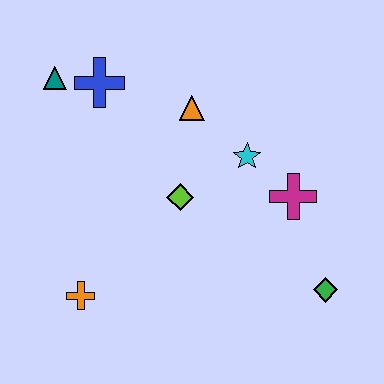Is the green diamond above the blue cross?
No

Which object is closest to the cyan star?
The magenta cross is closest to the cyan star.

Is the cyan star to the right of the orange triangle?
Yes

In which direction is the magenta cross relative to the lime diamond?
The magenta cross is to the right of the lime diamond.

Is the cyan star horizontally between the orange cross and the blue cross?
No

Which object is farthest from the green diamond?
The teal triangle is farthest from the green diamond.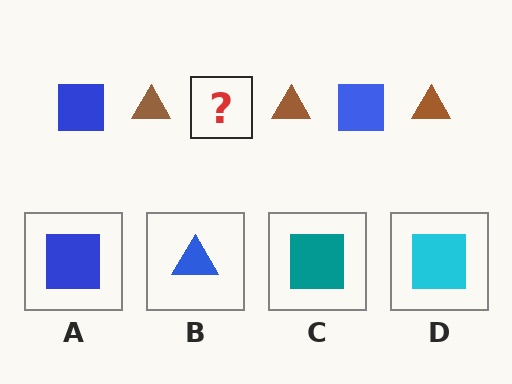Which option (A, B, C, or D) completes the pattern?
A.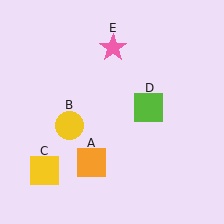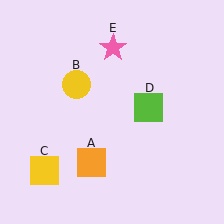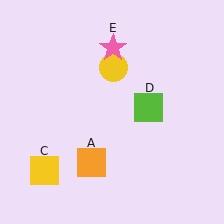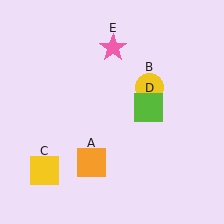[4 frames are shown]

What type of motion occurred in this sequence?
The yellow circle (object B) rotated clockwise around the center of the scene.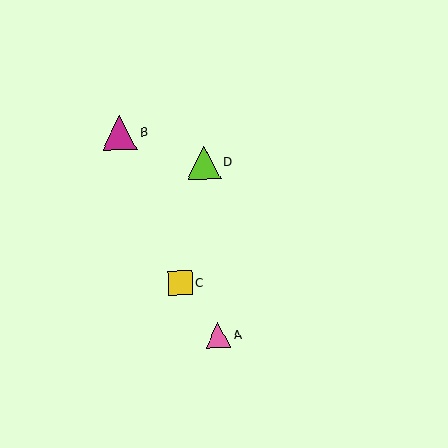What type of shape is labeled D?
Shape D is a lime triangle.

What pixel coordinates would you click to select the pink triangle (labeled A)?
Click at (218, 335) to select the pink triangle A.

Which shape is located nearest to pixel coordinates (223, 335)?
The pink triangle (labeled A) at (218, 335) is nearest to that location.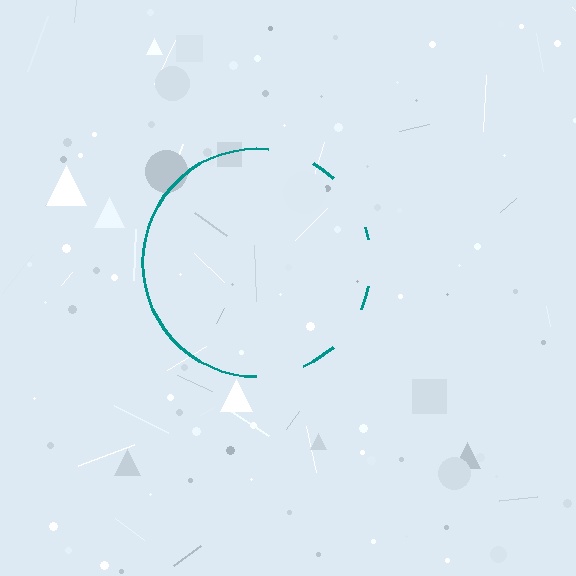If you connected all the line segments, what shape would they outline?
They would outline a circle.